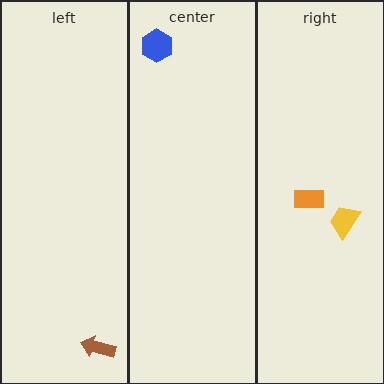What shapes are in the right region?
The yellow trapezoid, the orange rectangle.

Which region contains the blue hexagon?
The center region.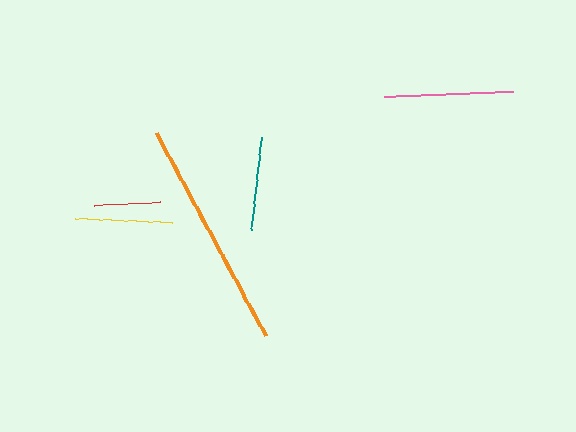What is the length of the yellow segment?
The yellow segment is approximately 97 pixels long.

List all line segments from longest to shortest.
From longest to shortest: orange, pink, yellow, teal, red.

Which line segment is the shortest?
The red line is the shortest at approximately 67 pixels.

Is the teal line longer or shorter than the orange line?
The orange line is longer than the teal line.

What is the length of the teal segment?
The teal segment is approximately 94 pixels long.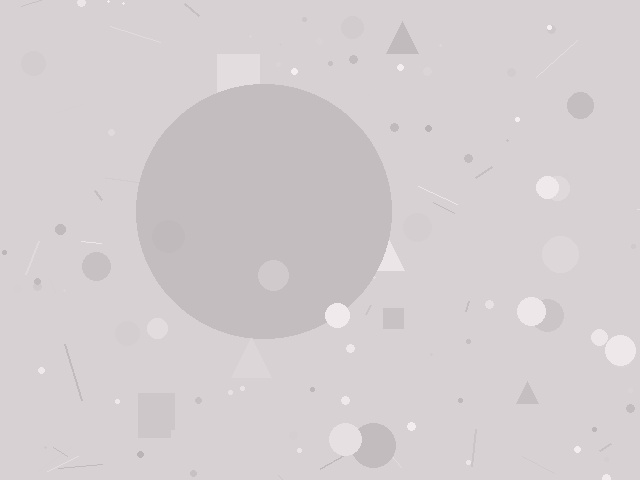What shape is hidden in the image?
A circle is hidden in the image.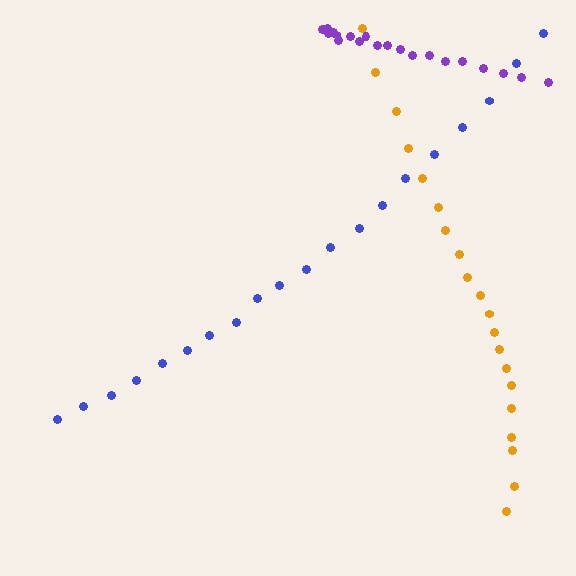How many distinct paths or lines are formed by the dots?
There are 3 distinct paths.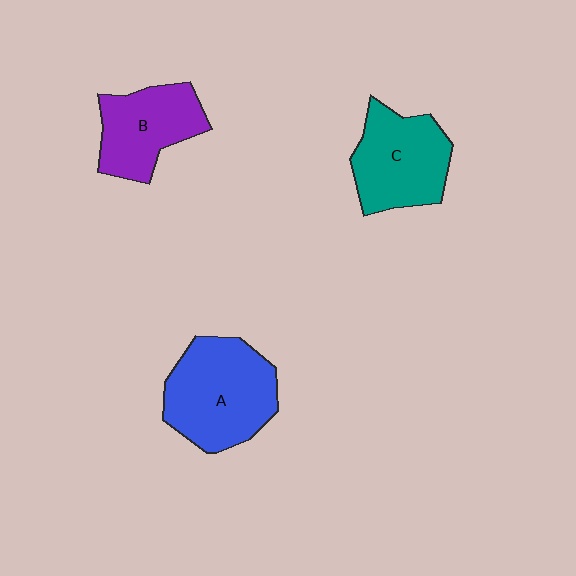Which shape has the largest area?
Shape A (blue).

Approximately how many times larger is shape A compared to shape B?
Approximately 1.4 times.